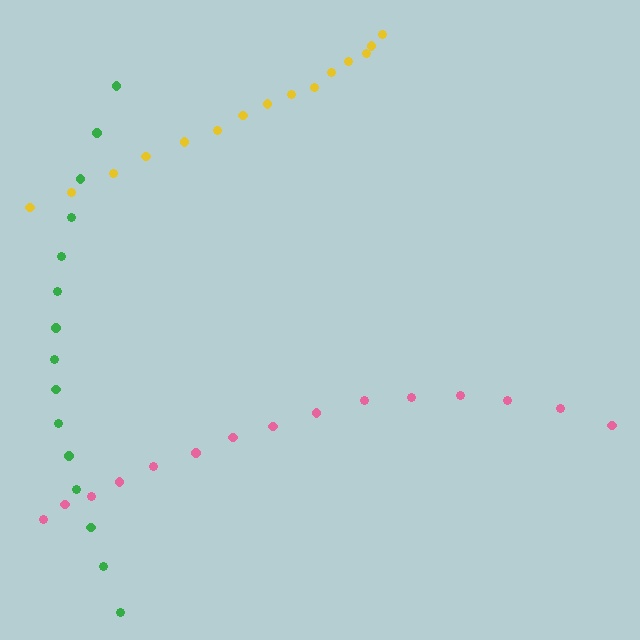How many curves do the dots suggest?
There are 3 distinct paths.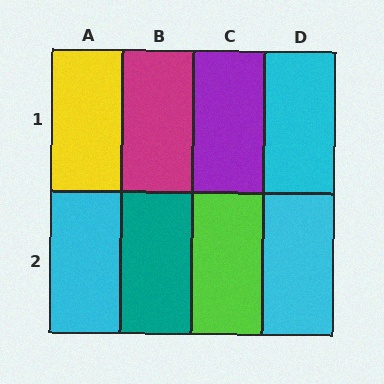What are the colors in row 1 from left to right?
Yellow, magenta, purple, cyan.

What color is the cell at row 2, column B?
Teal.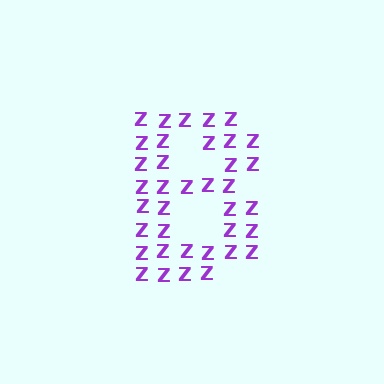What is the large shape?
The large shape is the letter B.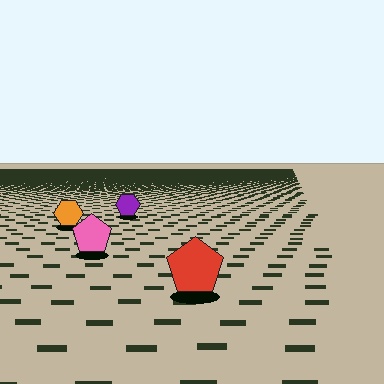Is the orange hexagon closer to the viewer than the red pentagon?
No. The red pentagon is closer — you can tell from the texture gradient: the ground texture is coarser near it.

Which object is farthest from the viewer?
The purple hexagon is farthest from the viewer. It appears smaller and the ground texture around it is denser.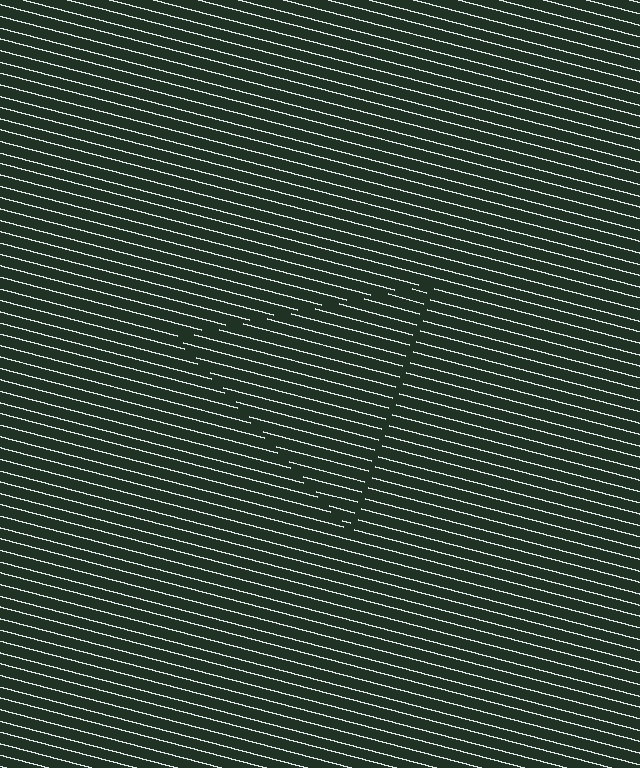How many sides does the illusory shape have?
3 sides — the line-ends trace a triangle.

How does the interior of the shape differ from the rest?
The interior of the shape contains the same grating, shifted by half a period — the contour is defined by the phase discontinuity where line-ends from the inner and outer gratings abut.